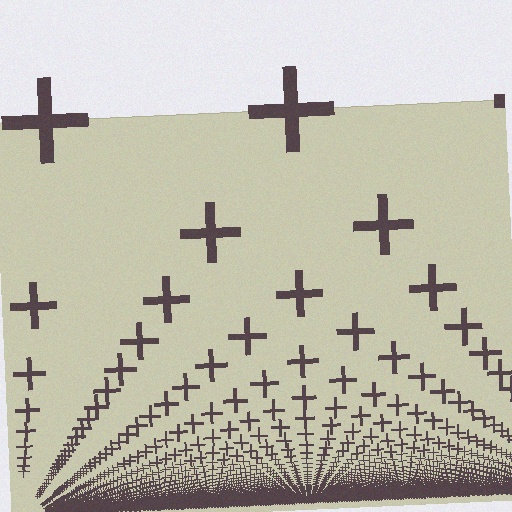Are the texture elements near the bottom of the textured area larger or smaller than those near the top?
Smaller. The gradient is inverted — elements near the bottom are smaller and denser.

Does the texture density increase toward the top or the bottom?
Density increases toward the bottom.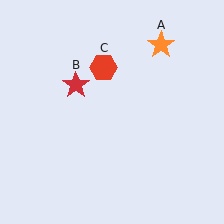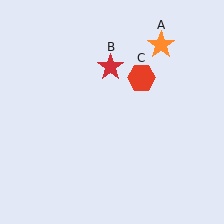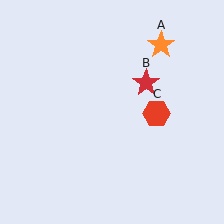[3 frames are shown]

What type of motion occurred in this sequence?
The red star (object B), red hexagon (object C) rotated clockwise around the center of the scene.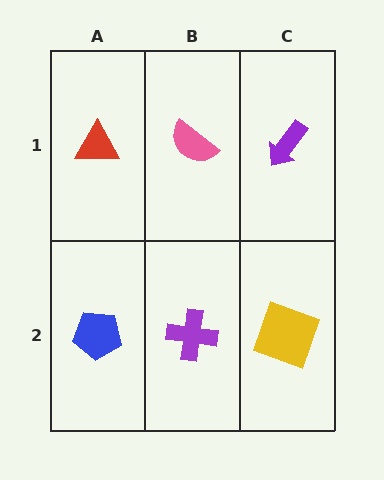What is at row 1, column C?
A purple arrow.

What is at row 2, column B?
A purple cross.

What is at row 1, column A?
A red triangle.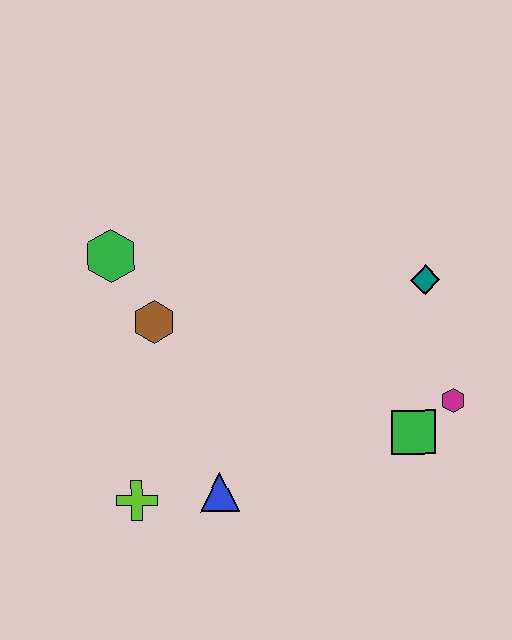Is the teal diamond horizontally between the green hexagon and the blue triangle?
No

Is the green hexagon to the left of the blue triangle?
Yes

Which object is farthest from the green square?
The green hexagon is farthest from the green square.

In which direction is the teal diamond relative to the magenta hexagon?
The teal diamond is above the magenta hexagon.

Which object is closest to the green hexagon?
The brown hexagon is closest to the green hexagon.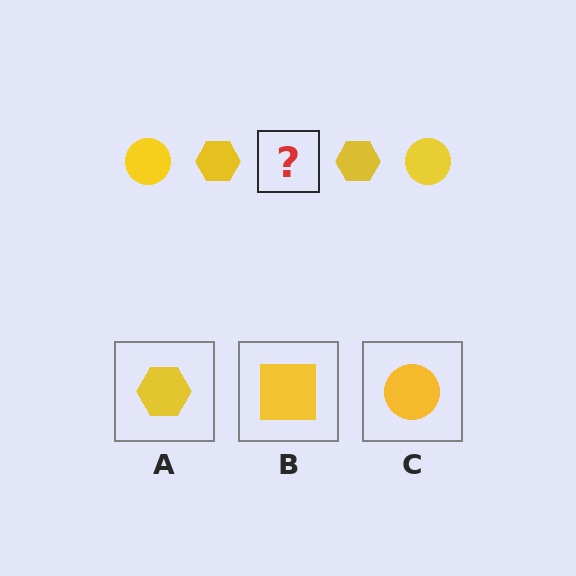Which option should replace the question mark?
Option C.